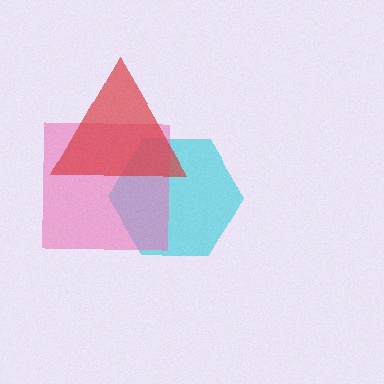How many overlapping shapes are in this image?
There are 3 overlapping shapes in the image.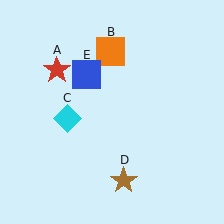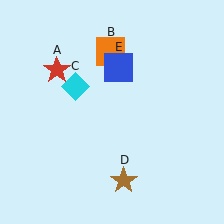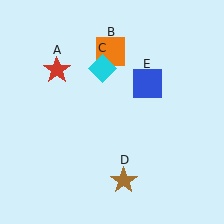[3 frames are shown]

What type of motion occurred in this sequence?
The cyan diamond (object C), blue square (object E) rotated clockwise around the center of the scene.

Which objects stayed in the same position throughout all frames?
Red star (object A) and orange square (object B) and brown star (object D) remained stationary.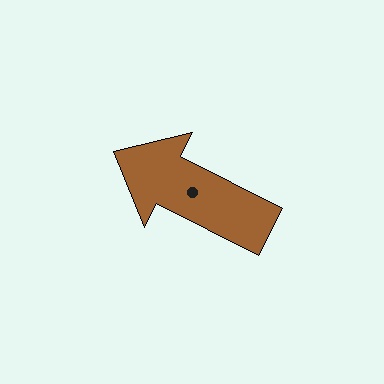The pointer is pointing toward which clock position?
Roughly 10 o'clock.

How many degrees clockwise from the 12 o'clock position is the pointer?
Approximately 297 degrees.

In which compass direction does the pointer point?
Northwest.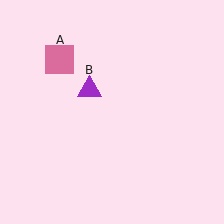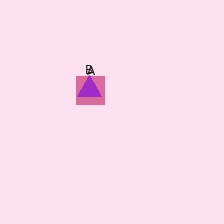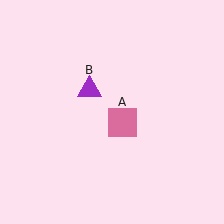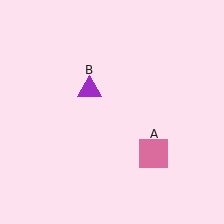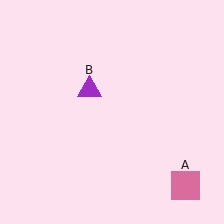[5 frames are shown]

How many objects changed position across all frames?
1 object changed position: pink square (object A).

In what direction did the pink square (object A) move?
The pink square (object A) moved down and to the right.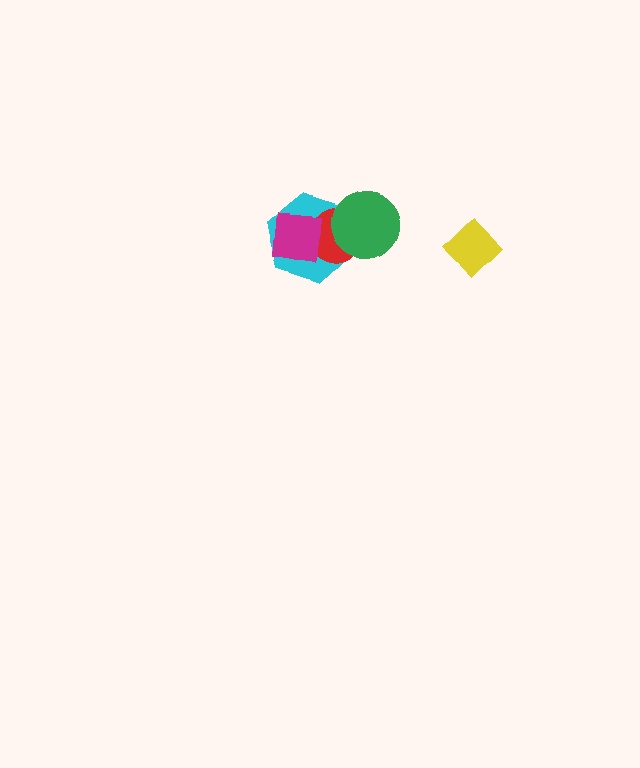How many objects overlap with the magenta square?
2 objects overlap with the magenta square.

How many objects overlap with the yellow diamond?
0 objects overlap with the yellow diamond.